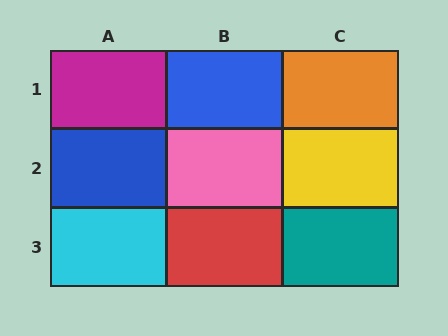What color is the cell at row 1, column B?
Blue.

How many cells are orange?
1 cell is orange.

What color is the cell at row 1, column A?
Magenta.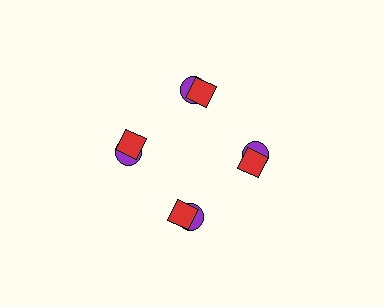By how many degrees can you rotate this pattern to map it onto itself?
The pattern maps onto itself every 90 degrees of rotation.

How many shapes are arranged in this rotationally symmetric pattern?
There are 8 shapes, arranged in 4 groups of 2.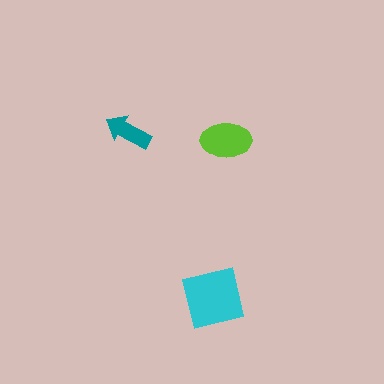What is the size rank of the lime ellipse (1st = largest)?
2nd.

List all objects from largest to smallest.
The cyan square, the lime ellipse, the teal arrow.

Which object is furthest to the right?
The lime ellipse is rightmost.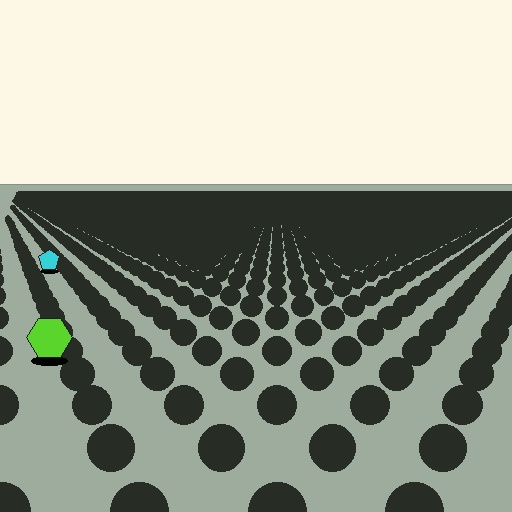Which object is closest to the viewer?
The lime hexagon is closest. The texture marks near it are larger and more spread out.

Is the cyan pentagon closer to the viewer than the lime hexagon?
No. The lime hexagon is closer — you can tell from the texture gradient: the ground texture is coarser near it.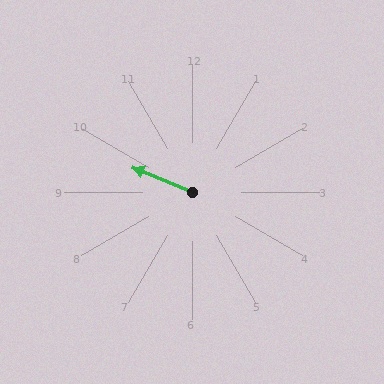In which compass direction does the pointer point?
Northwest.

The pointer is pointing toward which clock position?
Roughly 10 o'clock.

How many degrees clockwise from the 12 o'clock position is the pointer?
Approximately 293 degrees.